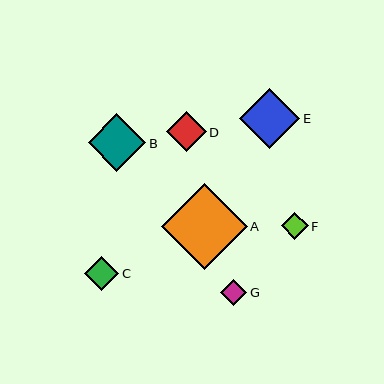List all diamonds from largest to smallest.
From largest to smallest: A, E, B, D, C, F, G.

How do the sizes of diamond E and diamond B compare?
Diamond E and diamond B are approximately the same size.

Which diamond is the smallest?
Diamond G is the smallest with a size of approximately 26 pixels.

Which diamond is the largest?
Diamond A is the largest with a size of approximately 86 pixels.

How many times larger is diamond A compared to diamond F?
Diamond A is approximately 3.2 times the size of diamond F.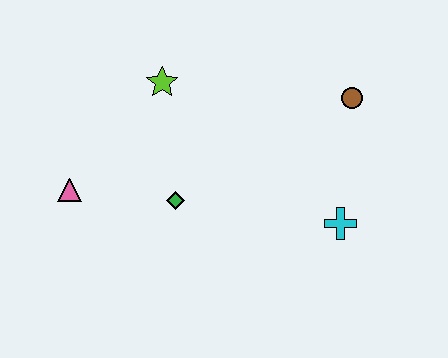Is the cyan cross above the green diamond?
No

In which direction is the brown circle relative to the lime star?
The brown circle is to the right of the lime star.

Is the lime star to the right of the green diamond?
No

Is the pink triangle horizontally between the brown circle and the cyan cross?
No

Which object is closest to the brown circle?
The cyan cross is closest to the brown circle.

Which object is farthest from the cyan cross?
The pink triangle is farthest from the cyan cross.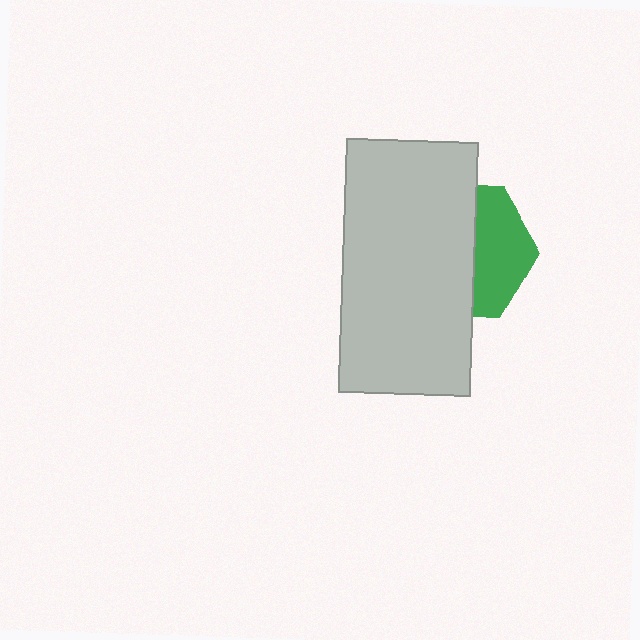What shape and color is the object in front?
The object in front is a light gray rectangle.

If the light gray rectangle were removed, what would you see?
You would see the complete green hexagon.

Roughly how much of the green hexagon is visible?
A small part of it is visible (roughly 40%).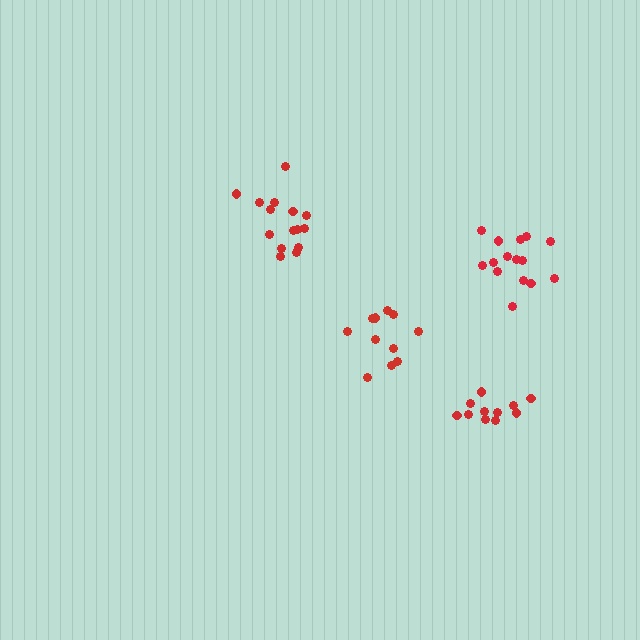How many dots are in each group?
Group 1: 11 dots, Group 2: 15 dots, Group 3: 15 dots, Group 4: 11 dots (52 total).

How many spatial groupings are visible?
There are 4 spatial groupings.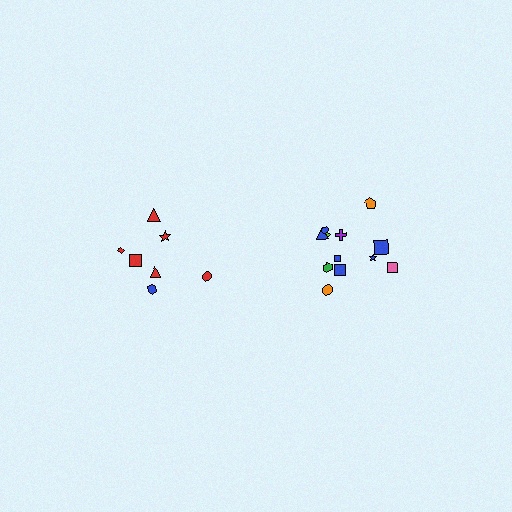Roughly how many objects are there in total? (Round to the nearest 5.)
Roughly 20 objects in total.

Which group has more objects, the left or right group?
The right group.